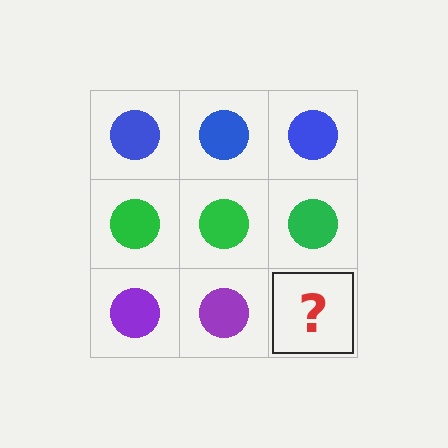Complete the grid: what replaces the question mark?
The question mark should be replaced with a purple circle.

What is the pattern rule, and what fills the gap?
The rule is that each row has a consistent color. The gap should be filled with a purple circle.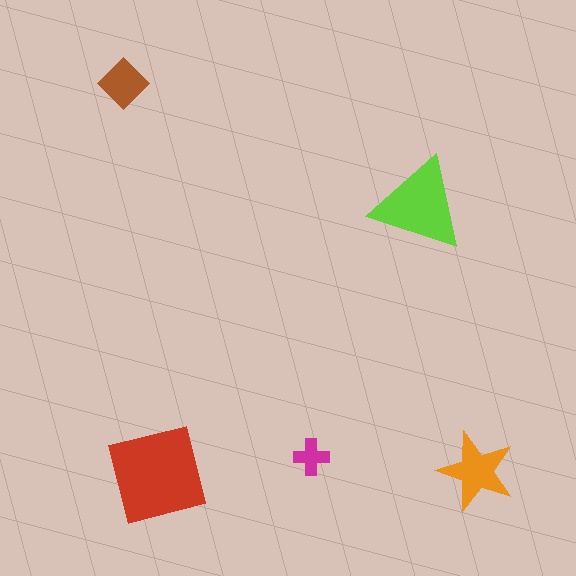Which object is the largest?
The red square.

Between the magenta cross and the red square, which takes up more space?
The red square.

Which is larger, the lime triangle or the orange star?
The lime triangle.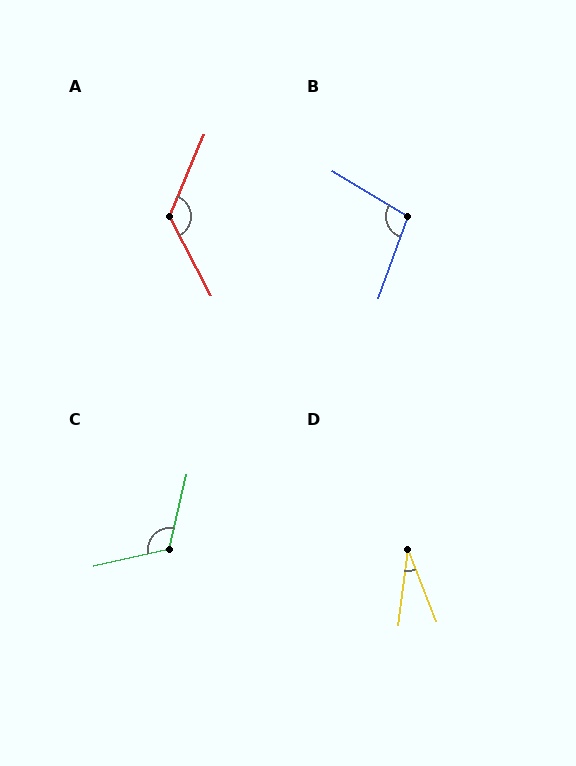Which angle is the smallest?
D, at approximately 29 degrees.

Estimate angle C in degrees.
Approximately 116 degrees.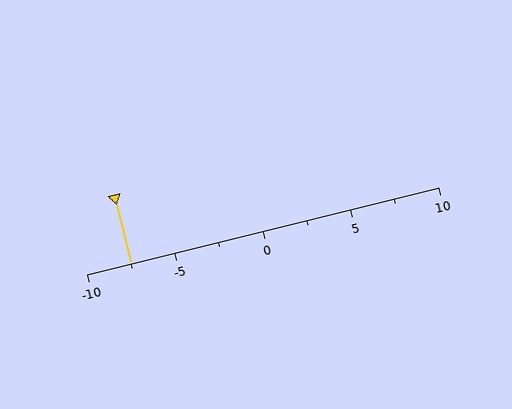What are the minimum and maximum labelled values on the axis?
The axis runs from -10 to 10.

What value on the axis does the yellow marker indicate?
The marker indicates approximately -7.5.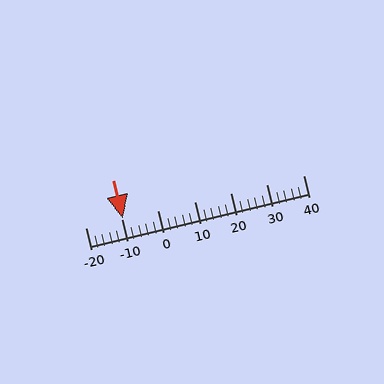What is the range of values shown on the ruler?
The ruler shows values from -20 to 40.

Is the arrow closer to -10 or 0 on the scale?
The arrow is closer to -10.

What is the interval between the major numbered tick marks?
The major tick marks are spaced 10 units apart.